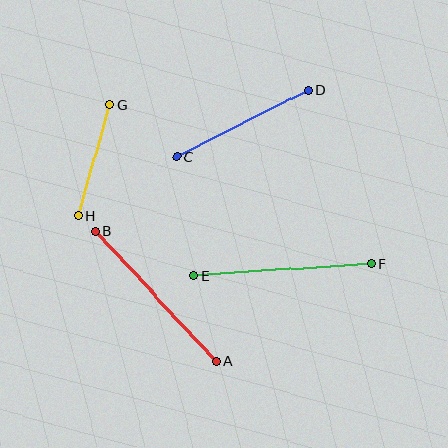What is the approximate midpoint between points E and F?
The midpoint is at approximately (282, 270) pixels.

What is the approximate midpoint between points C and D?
The midpoint is at approximately (242, 123) pixels.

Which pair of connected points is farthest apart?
Points E and F are farthest apart.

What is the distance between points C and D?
The distance is approximately 147 pixels.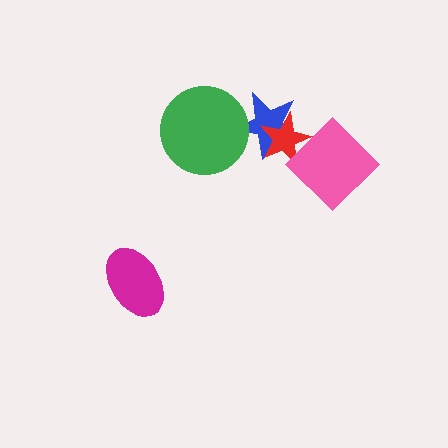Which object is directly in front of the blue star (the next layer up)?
The red star is directly in front of the blue star.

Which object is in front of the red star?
The pink diamond is in front of the red star.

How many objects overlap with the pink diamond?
1 object overlaps with the pink diamond.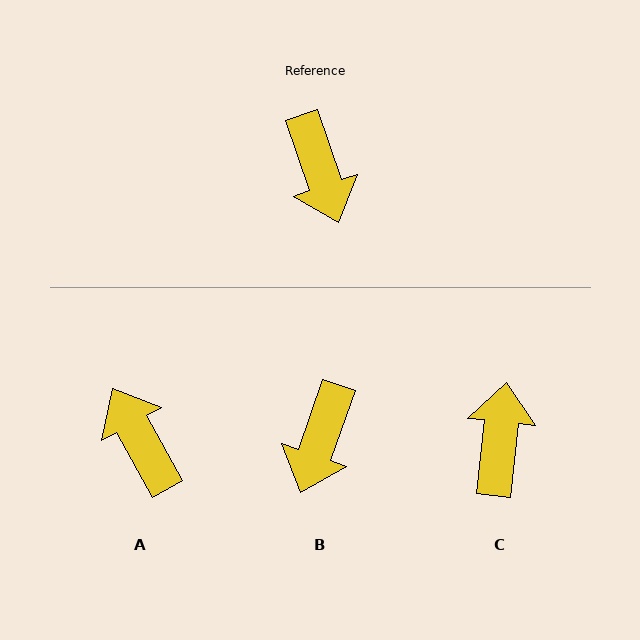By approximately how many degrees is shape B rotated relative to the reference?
Approximately 38 degrees clockwise.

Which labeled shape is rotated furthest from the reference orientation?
A, about 170 degrees away.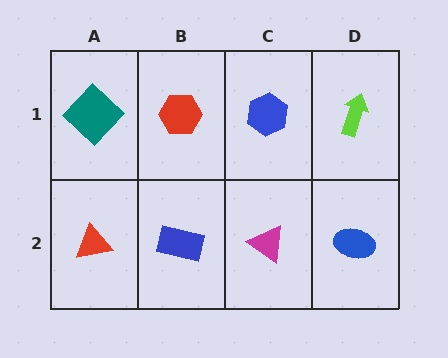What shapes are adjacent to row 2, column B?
A red hexagon (row 1, column B), a red triangle (row 2, column A), a magenta triangle (row 2, column C).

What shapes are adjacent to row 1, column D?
A blue ellipse (row 2, column D), a blue hexagon (row 1, column C).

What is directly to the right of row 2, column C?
A blue ellipse.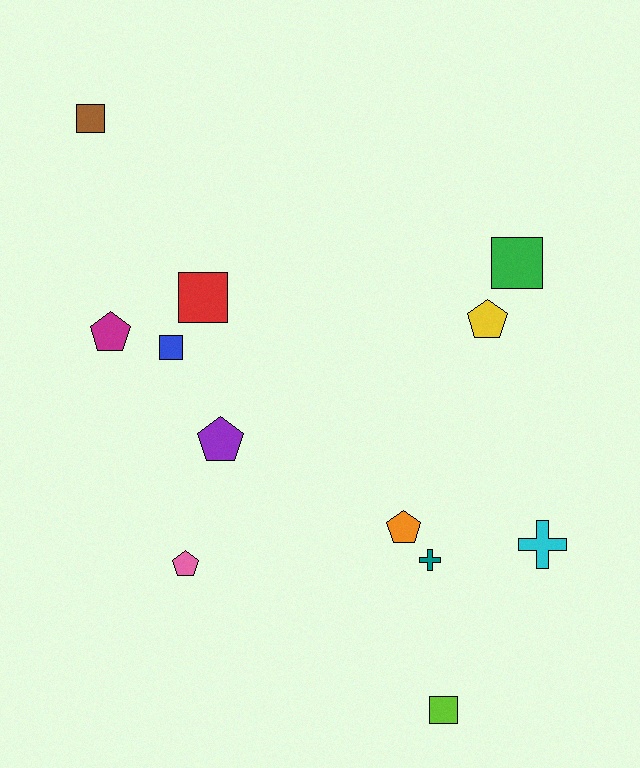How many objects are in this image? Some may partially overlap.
There are 12 objects.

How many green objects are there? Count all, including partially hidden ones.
There is 1 green object.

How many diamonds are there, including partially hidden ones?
There are no diamonds.